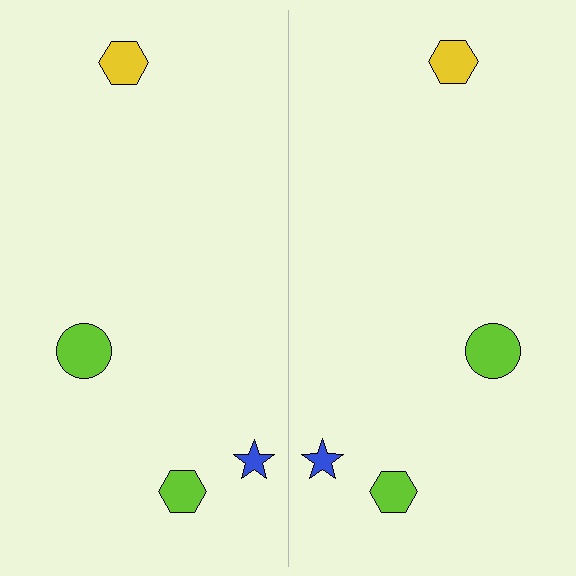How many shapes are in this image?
There are 8 shapes in this image.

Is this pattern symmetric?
Yes, this pattern has bilateral (reflection) symmetry.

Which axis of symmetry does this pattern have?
The pattern has a vertical axis of symmetry running through the center of the image.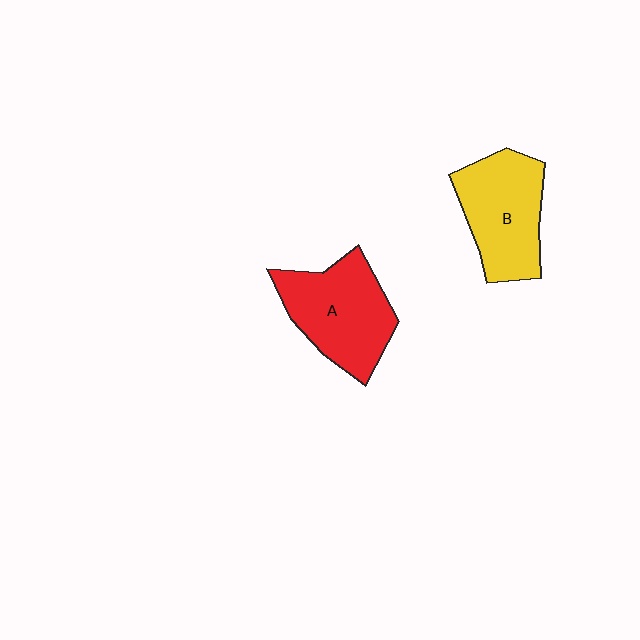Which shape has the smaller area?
Shape B (yellow).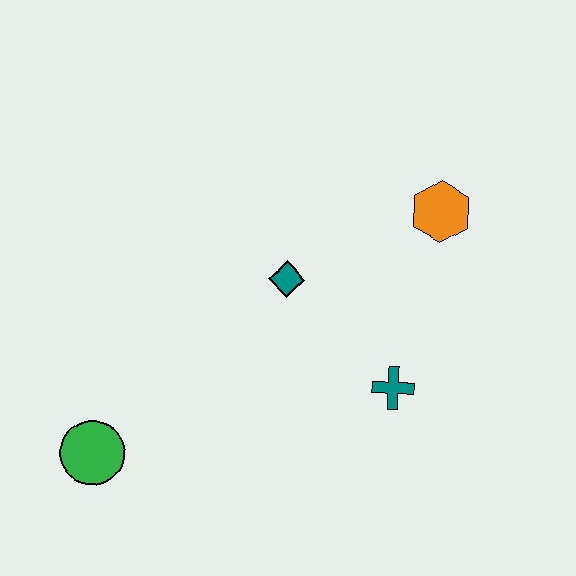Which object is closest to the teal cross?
The teal diamond is closest to the teal cross.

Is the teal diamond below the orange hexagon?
Yes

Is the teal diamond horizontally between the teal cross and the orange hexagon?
No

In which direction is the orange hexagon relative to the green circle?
The orange hexagon is to the right of the green circle.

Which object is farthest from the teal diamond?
The green circle is farthest from the teal diamond.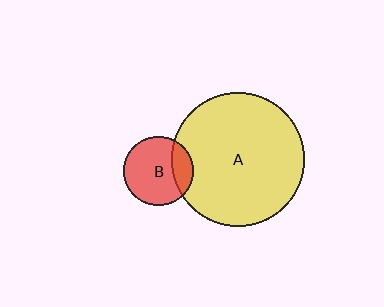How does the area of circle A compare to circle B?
Approximately 3.7 times.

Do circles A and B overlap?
Yes.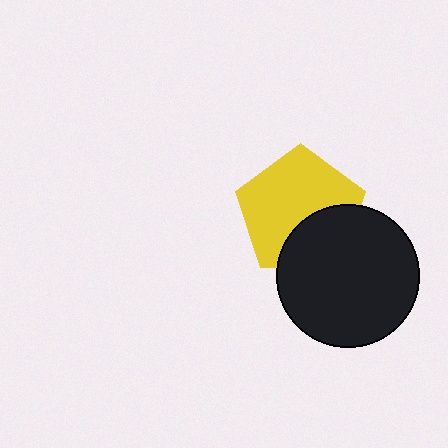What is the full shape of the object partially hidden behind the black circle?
The partially hidden object is a yellow pentagon.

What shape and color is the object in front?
The object in front is a black circle.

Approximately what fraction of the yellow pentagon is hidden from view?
Roughly 33% of the yellow pentagon is hidden behind the black circle.